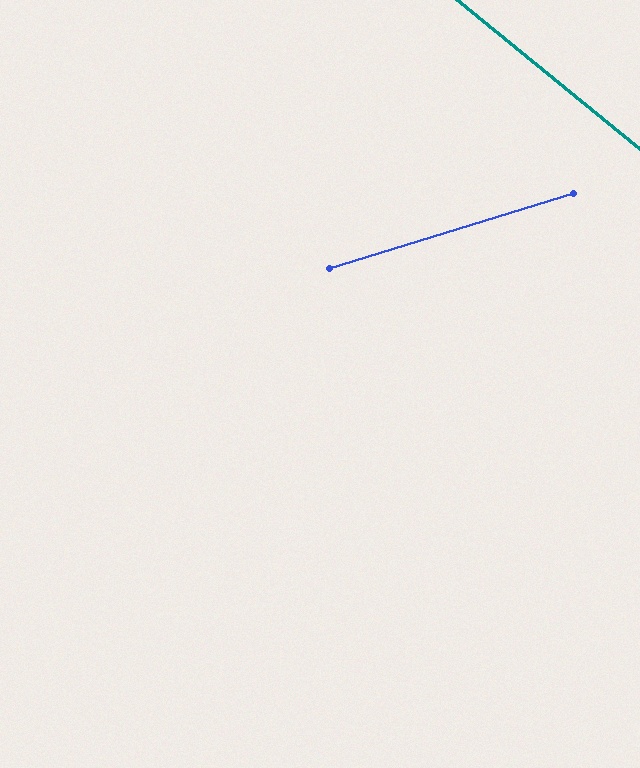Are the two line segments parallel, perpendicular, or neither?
Neither parallel nor perpendicular — they differ by about 56°.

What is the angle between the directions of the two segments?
Approximately 56 degrees.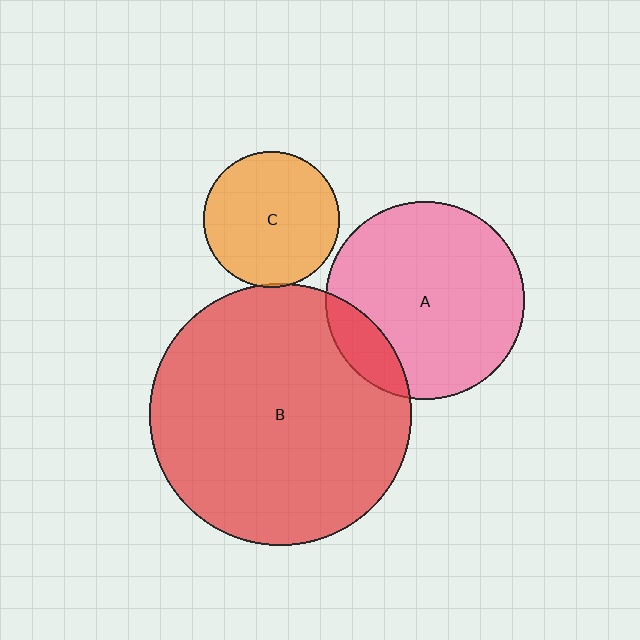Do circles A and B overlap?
Yes.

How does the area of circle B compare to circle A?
Approximately 1.7 times.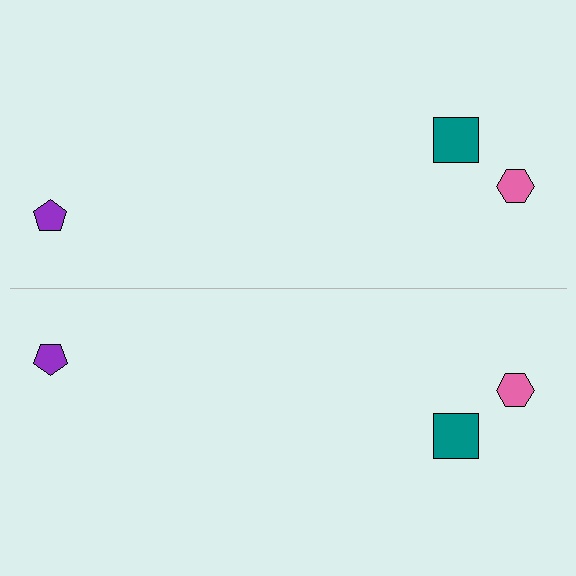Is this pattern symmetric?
Yes, this pattern has bilateral (reflection) symmetry.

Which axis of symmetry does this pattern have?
The pattern has a horizontal axis of symmetry running through the center of the image.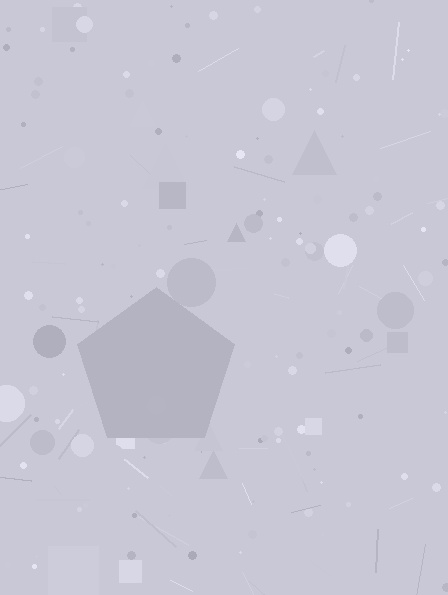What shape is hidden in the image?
A pentagon is hidden in the image.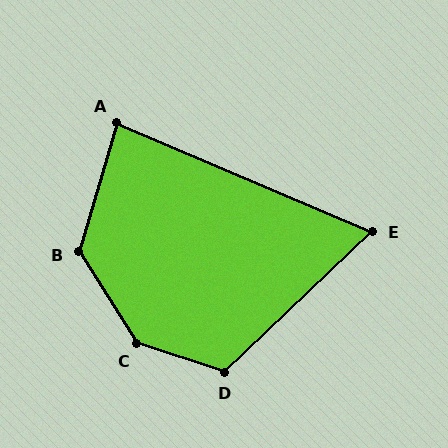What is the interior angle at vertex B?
Approximately 131 degrees (obtuse).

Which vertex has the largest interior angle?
C, at approximately 140 degrees.